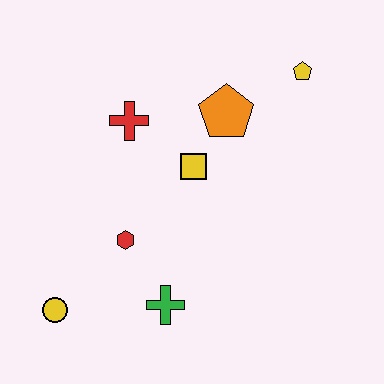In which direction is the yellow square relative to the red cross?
The yellow square is to the right of the red cross.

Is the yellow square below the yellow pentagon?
Yes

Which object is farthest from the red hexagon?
The yellow pentagon is farthest from the red hexagon.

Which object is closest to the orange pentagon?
The yellow square is closest to the orange pentagon.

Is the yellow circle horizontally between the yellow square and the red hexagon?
No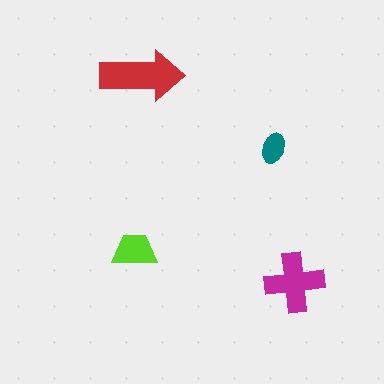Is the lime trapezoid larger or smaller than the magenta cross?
Smaller.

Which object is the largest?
The red arrow.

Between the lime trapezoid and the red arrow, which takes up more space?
The red arrow.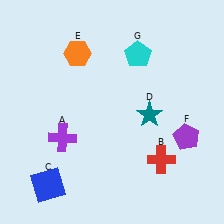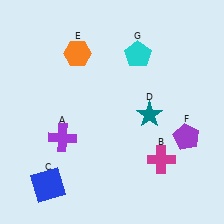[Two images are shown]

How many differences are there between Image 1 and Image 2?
There is 1 difference between the two images.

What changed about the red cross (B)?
In Image 1, B is red. In Image 2, it changed to magenta.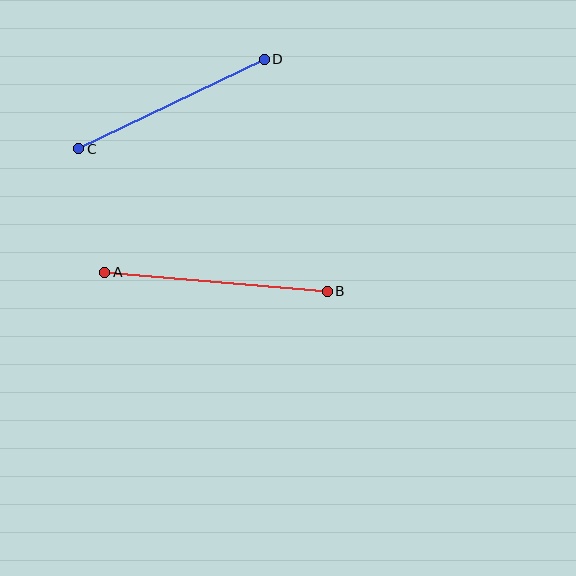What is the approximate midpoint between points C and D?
The midpoint is at approximately (171, 104) pixels.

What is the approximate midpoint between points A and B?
The midpoint is at approximately (216, 282) pixels.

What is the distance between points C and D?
The distance is approximately 206 pixels.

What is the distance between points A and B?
The distance is approximately 223 pixels.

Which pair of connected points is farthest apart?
Points A and B are farthest apart.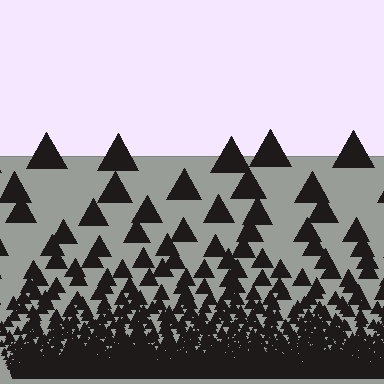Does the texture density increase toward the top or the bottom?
Density increases toward the bottom.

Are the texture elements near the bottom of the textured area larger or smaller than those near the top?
Smaller. The gradient is inverted — elements near the bottom are smaller and denser.